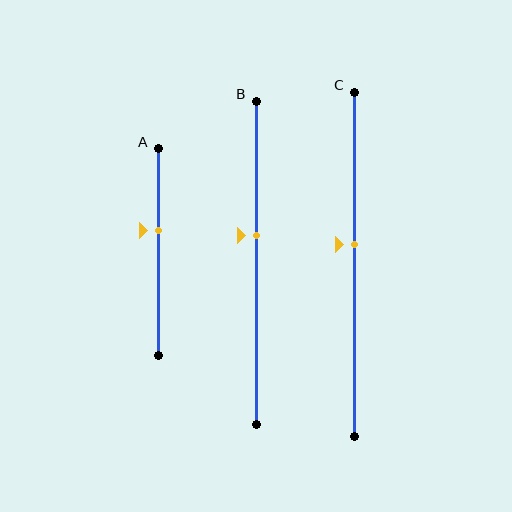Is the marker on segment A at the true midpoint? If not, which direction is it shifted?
No, the marker on segment A is shifted upward by about 11% of the segment length.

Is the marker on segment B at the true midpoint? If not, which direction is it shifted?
No, the marker on segment B is shifted upward by about 9% of the segment length.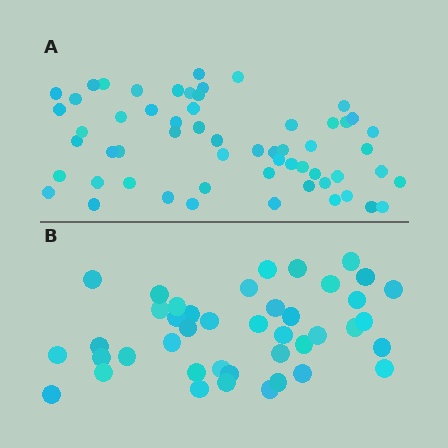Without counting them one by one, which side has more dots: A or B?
Region A (the top region) has more dots.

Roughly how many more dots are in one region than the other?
Region A has approximately 15 more dots than region B.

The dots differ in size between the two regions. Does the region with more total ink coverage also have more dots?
No. Region B has more total ink coverage because its dots are larger, but region A actually contains more individual dots. Total area can be misleading — the number of items is what matters here.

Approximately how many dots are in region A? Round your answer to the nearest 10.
About 60 dots. (The exact count is 58, which rounds to 60.)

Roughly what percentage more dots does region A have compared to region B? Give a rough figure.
About 40% more.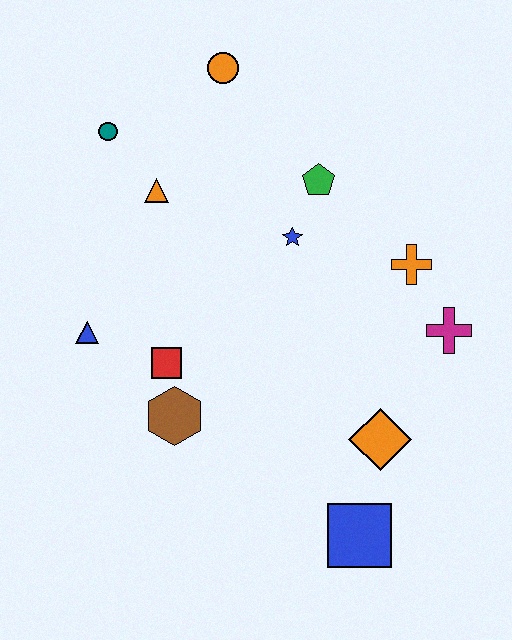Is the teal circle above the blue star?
Yes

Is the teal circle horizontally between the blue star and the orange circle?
No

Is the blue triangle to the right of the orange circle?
No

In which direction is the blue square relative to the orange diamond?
The blue square is below the orange diamond.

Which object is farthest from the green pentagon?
The blue square is farthest from the green pentagon.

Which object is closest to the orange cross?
The magenta cross is closest to the orange cross.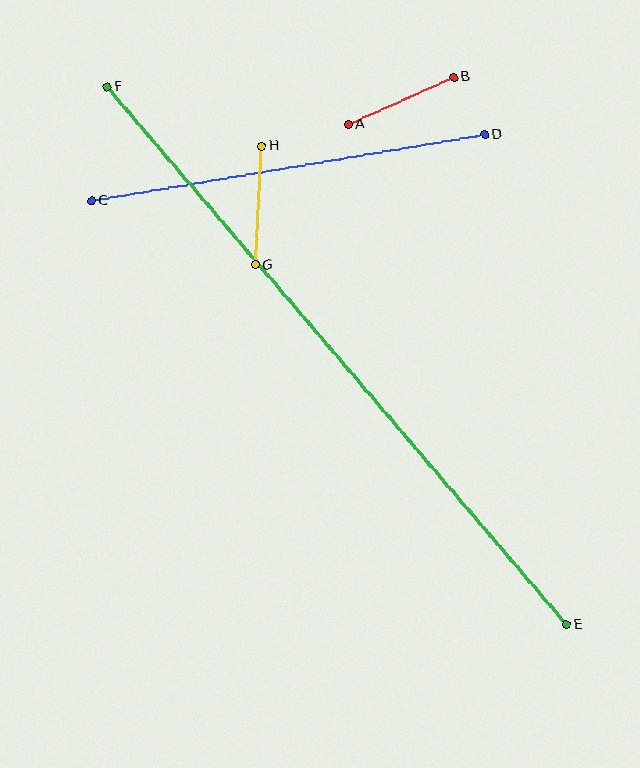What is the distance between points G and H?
The distance is approximately 119 pixels.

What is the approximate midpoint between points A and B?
The midpoint is at approximately (401, 101) pixels.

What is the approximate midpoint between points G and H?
The midpoint is at approximately (258, 205) pixels.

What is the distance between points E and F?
The distance is approximately 707 pixels.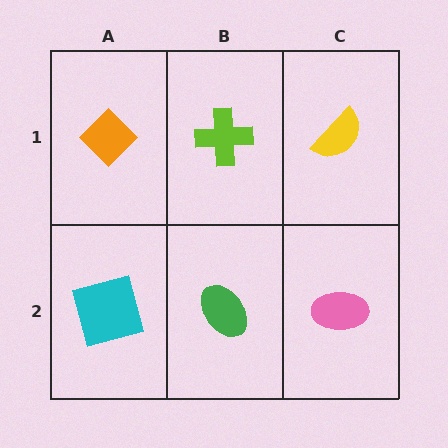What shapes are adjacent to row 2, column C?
A yellow semicircle (row 1, column C), a green ellipse (row 2, column B).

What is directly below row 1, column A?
A cyan square.